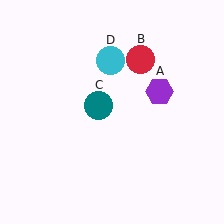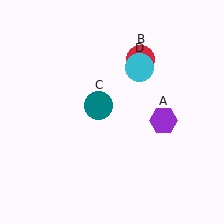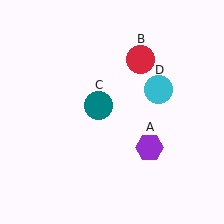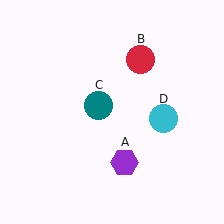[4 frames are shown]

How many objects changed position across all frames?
2 objects changed position: purple hexagon (object A), cyan circle (object D).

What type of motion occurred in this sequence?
The purple hexagon (object A), cyan circle (object D) rotated clockwise around the center of the scene.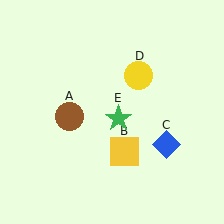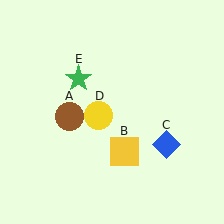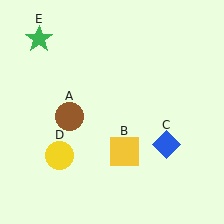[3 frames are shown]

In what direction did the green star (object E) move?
The green star (object E) moved up and to the left.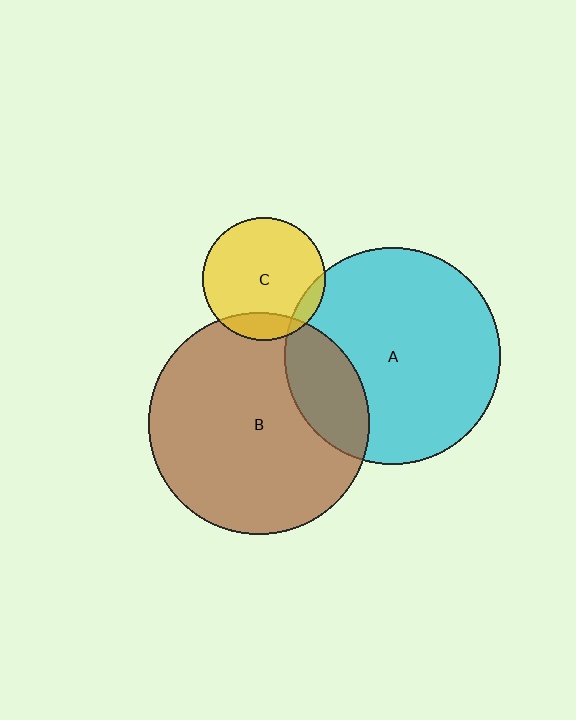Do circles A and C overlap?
Yes.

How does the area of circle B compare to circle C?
Approximately 3.2 times.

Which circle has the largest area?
Circle B (brown).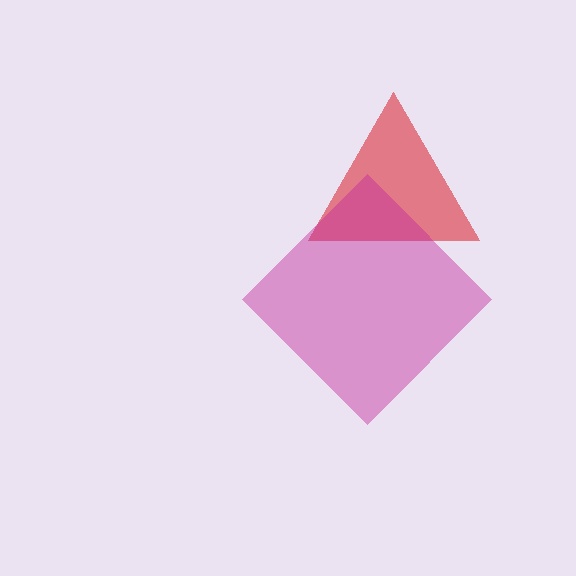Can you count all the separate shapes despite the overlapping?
Yes, there are 2 separate shapes.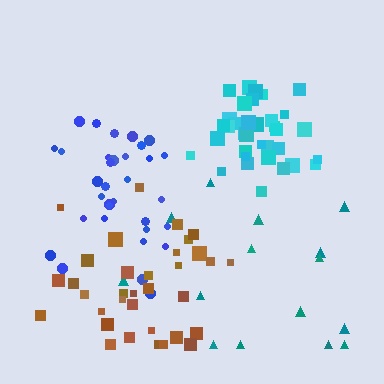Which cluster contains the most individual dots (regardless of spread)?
Cyan (35).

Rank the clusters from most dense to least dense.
cyan, blue, brown, teal.